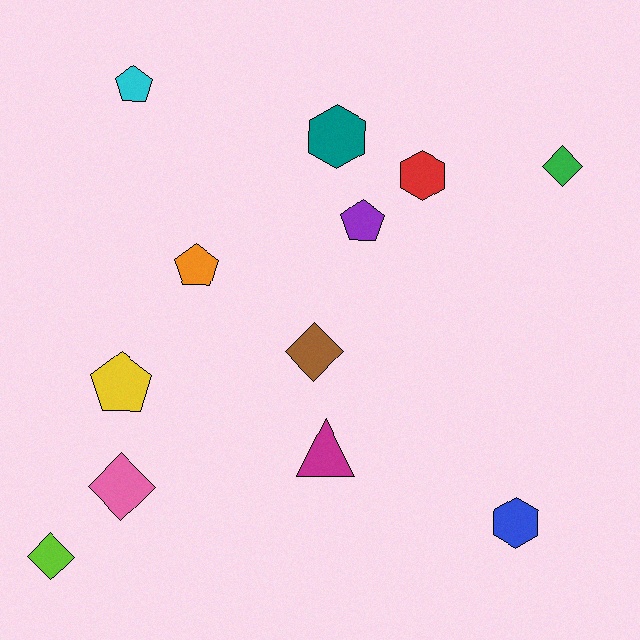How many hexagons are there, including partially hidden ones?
There are 3 hexagons.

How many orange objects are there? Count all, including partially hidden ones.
There is 1 orange object.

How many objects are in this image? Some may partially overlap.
There are 12 objects.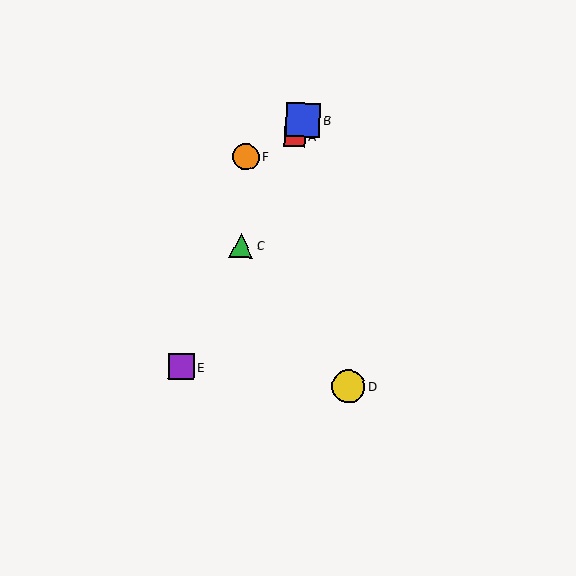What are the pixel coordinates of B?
Object B is at (303, 120).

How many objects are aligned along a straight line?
4 objects (A, B, C, E) are aligned along a straight line.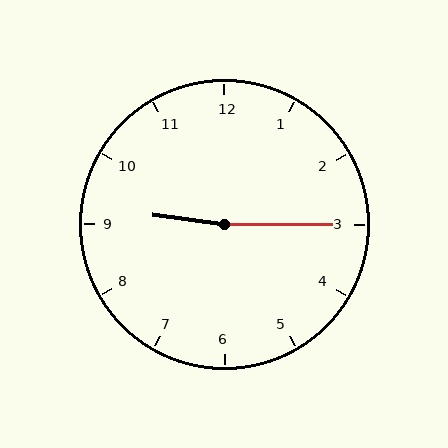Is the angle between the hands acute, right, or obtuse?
It is obtuse.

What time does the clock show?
9:15.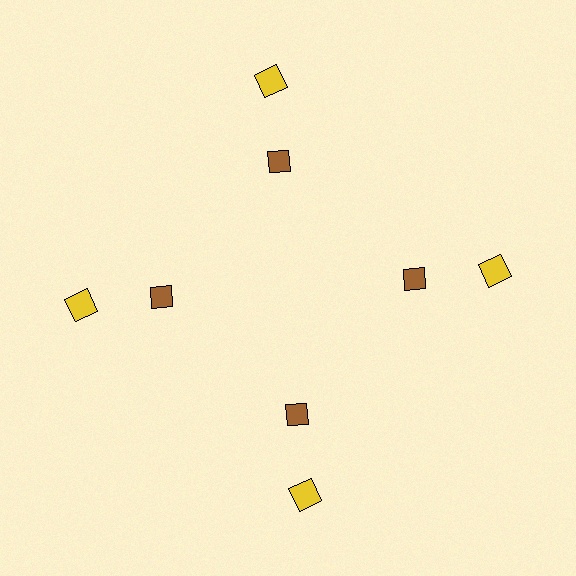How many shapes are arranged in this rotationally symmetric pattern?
There are 8 shapes, arranged in 4 groups of 2.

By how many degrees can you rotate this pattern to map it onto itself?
The pattern maps onto itself every 90 degrees of rotation.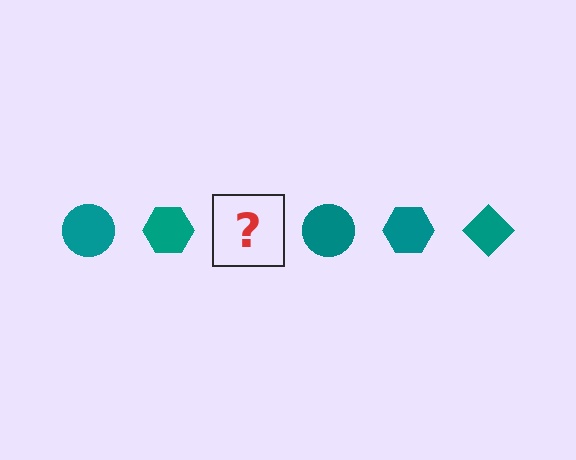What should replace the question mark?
The question mark should be replaced with a teal diamond.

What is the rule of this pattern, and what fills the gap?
The rule is that the pattern cycles through circle, hexagon, diamond shapes in teal. The gap should be filled with a teal diamond.